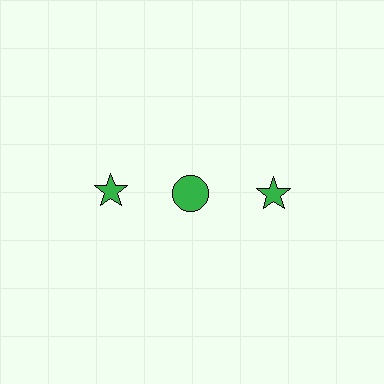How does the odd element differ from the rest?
It has a different shape: circle instead of star.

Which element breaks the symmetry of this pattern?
The green circle in the top row, second from left column breaks the symmetry. All other shapes are green stars.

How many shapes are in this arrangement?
There are 3 shapes arranged in a grid pattern.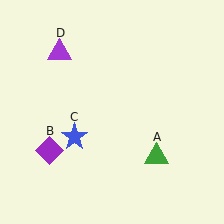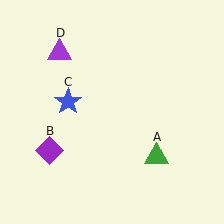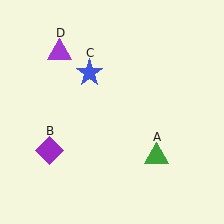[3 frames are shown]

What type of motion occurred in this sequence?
The blue star (object C) rotated clockwise around the center of the scene.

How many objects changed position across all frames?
1 object changed position: blue star (object C).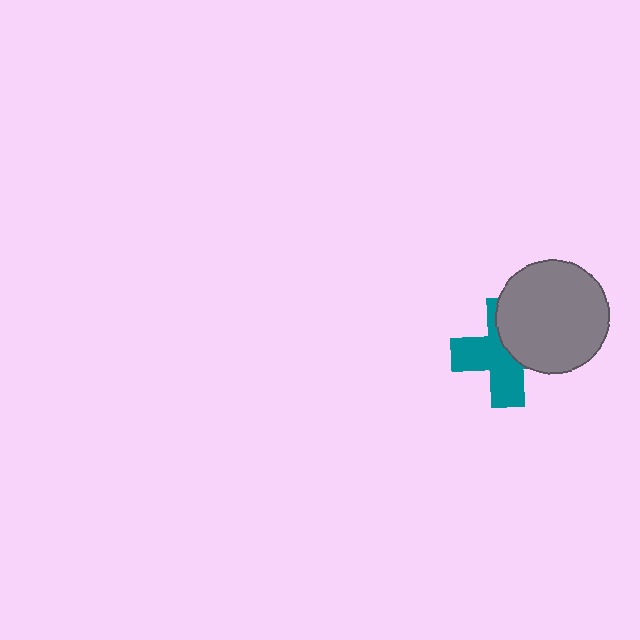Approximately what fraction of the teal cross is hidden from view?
Roughly 43% of the teal cross is hidden behind the gray circle.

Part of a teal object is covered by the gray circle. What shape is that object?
It is a cross.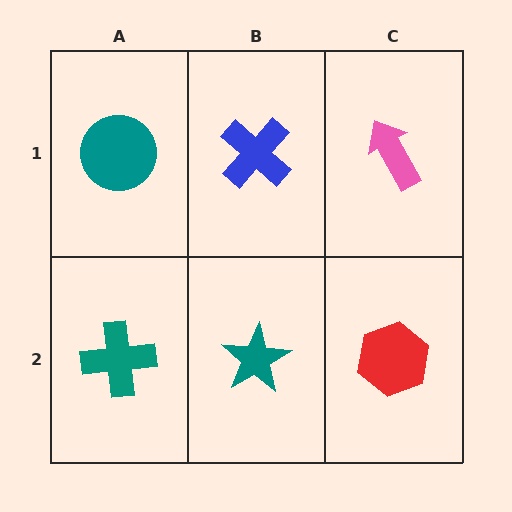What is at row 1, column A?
A teal circle.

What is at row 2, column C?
A red hexagon.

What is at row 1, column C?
A pink arrow.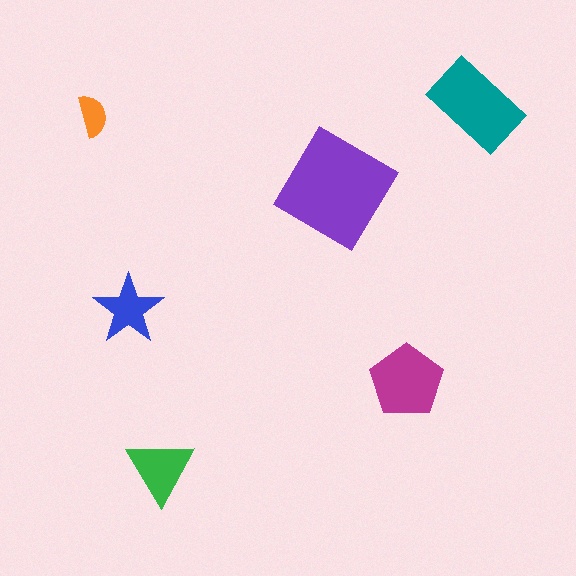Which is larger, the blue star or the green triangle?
The green triangle.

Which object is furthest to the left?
The orange semicircle is leftmost.